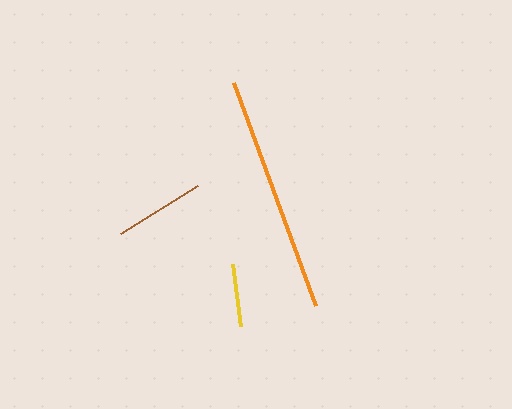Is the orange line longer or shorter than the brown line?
The orange line is longer than the brown line.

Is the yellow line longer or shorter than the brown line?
The brown line is longer than the yellow line.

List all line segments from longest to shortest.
From longest to shortest: orange, brown, yellow.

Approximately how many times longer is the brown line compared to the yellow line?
The brown line is approximately 1.4 times the length of the yellow line.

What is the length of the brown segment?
The brown segment is approximately 90 pixels long.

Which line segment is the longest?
The orange line is the longest at approximately 238 pixels.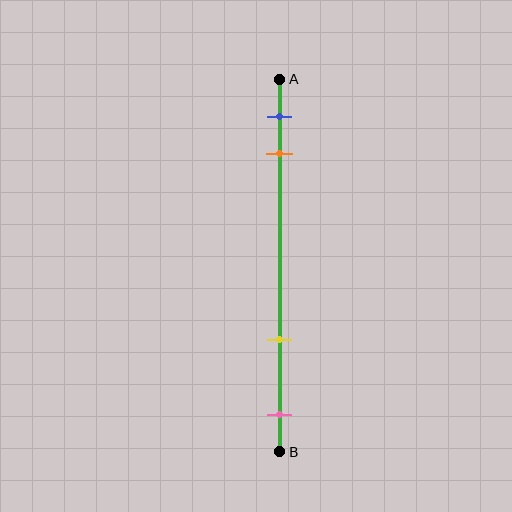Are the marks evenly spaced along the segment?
No, the marks are not evenly spaced.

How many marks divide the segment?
There are 4 marks dividing the segment.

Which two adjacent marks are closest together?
The blue and orange marks are the closest adjacent pair.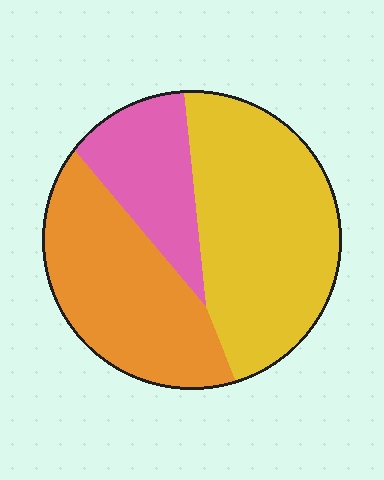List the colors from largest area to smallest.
From largest to smallest: yellow, orange, pink.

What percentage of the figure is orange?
Orange takes up about one third (1/3) of the figure.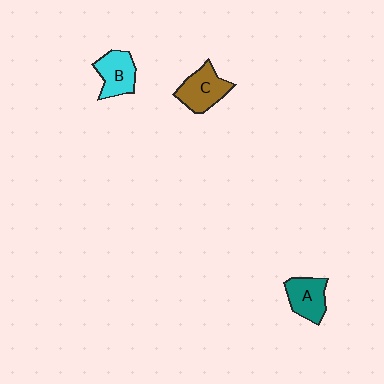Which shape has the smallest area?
Shape B (cyan).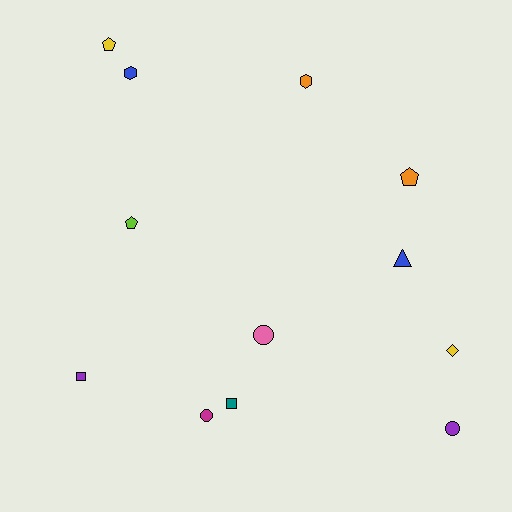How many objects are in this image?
There are 12 objects.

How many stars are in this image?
There are no stars.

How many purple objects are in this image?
There are 2 purple objects.